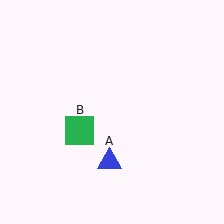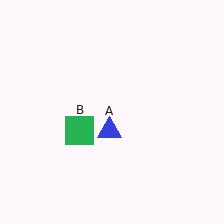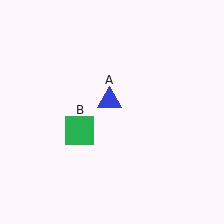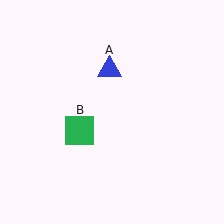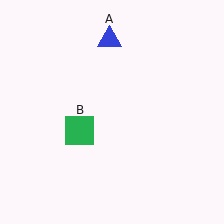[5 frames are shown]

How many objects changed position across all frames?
1 object changed position: blue triangle (object A).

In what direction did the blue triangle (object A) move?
The blue triangle (object A) moved up.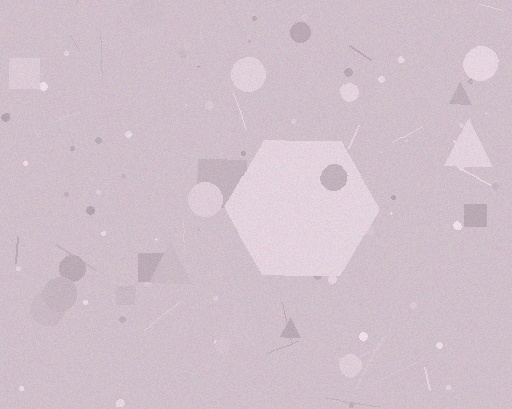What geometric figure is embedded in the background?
A hexagon is embedded in the background.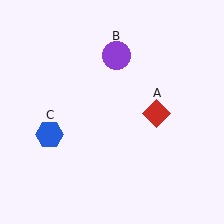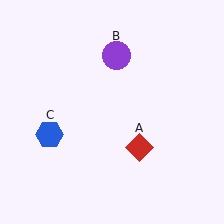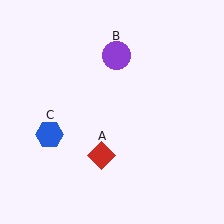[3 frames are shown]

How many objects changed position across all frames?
1 object changed position: red diamond (object A).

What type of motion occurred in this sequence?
The red diamond (object A) rotated clockwise around the center of the scene.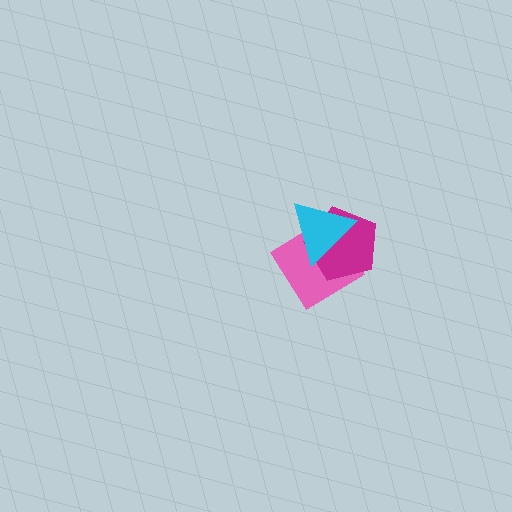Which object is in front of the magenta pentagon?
The cyan triangle is in front of the magenta pentagon.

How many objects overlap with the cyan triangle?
2 objects overlap with the cyan triangle.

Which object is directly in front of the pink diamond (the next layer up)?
The magenta pentagon is directly in front of the pink diamond.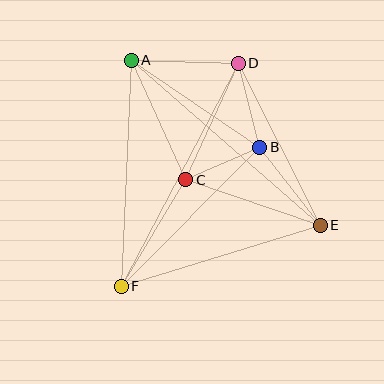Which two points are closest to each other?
Points B and C are closest to each other.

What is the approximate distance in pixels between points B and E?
The distance between B and E is approximately 99 pixels.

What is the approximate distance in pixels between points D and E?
The distance between D and E is approximately 182 pixels.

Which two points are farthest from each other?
Points D and F are farthest from each other.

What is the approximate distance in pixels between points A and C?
The distance between A and C is approximately 132 pixels.